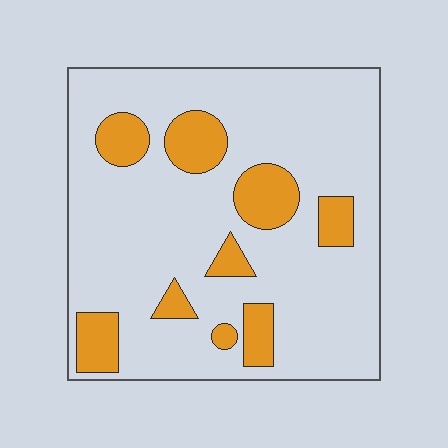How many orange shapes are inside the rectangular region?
9.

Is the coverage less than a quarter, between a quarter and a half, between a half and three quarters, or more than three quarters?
Less than a quarter.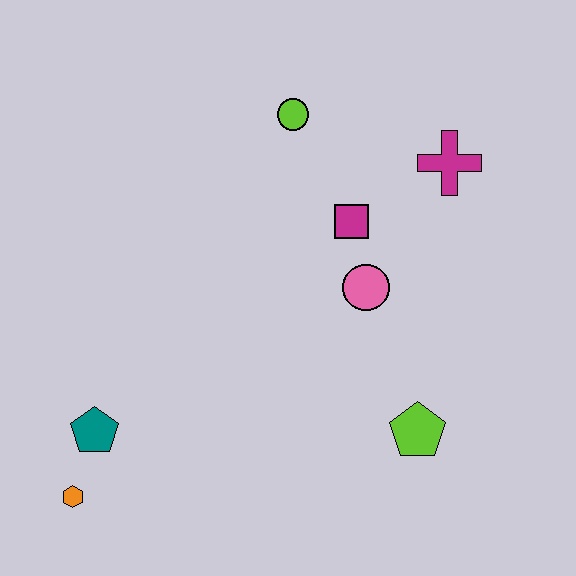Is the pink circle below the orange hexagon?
No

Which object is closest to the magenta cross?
The magenta square is closest to the magenta cross.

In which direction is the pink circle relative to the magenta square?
The pink circle is below the magenta square.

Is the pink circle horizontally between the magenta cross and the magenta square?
Yes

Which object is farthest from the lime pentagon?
The orange hexagon is farthest from the lime pentagon.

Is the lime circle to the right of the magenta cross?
No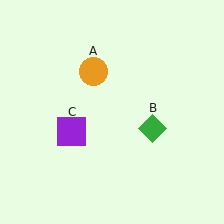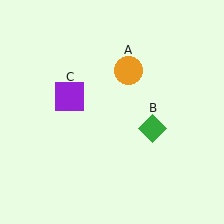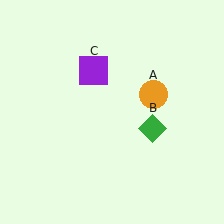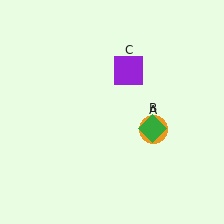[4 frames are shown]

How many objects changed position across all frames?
2 objects changed position: orange circle (object A), purple square (object C).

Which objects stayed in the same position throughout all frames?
Green diamond (object B) remained stationary.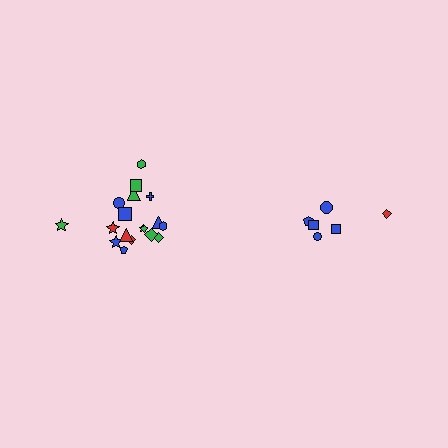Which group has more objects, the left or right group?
The left group.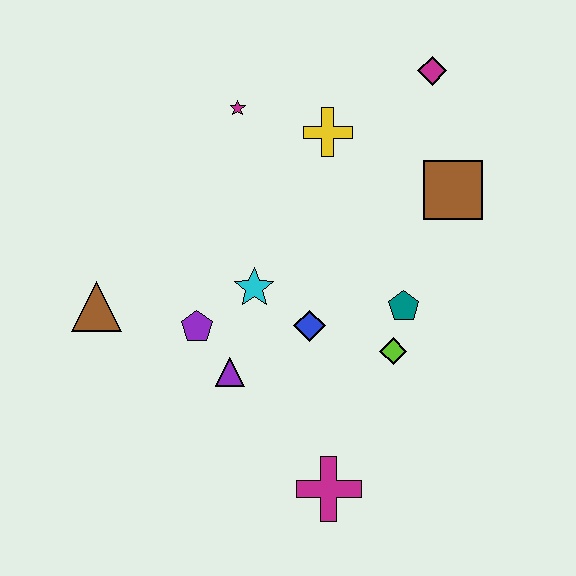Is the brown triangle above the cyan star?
No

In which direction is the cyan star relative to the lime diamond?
The cyan star is to the left of the lime diamond.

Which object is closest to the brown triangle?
The purple pentagon is closest to the brown triangle.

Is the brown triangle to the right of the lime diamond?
No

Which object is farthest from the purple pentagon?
The magenta diamond is farthest from the purple pentagon.